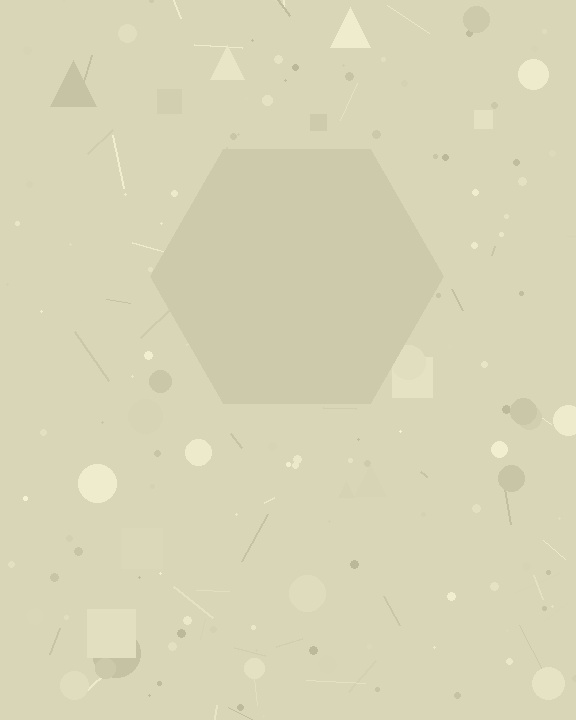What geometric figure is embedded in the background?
A hexagon is embedded in the background.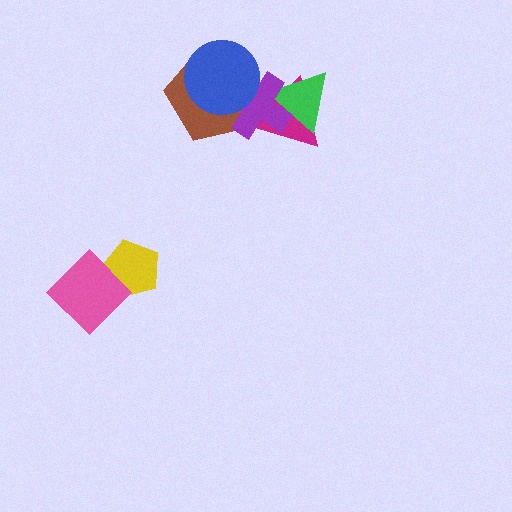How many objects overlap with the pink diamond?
1 object overlaps with the pink diamond.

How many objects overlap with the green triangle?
2 objects overlap with the green triangle.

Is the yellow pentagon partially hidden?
Yes, it is partially covered by another shape.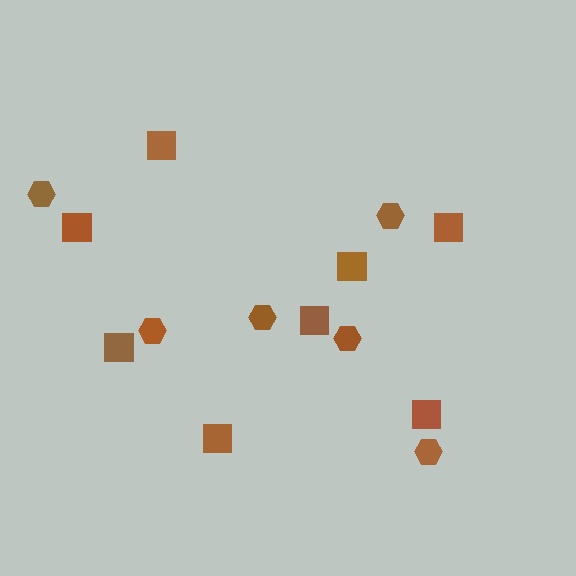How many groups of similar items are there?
There are 2 groups: one group of squares (8) and one group of hexagons (6).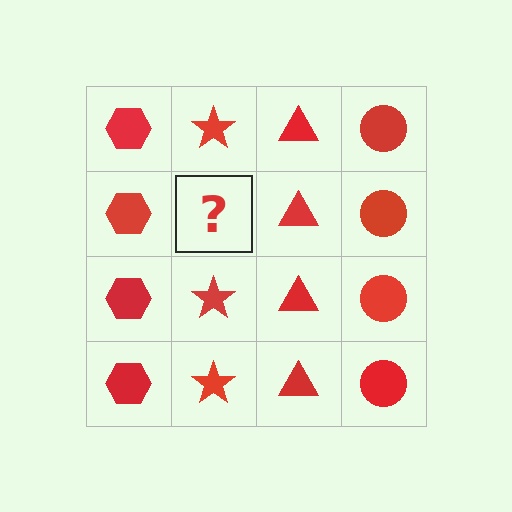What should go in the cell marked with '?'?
The missing cell should contain a red star.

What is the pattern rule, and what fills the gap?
The rule is that each column has a consistent shape. The gap should be filled with a red star.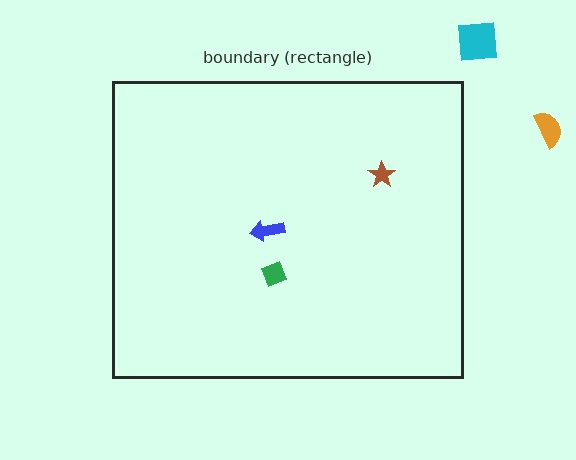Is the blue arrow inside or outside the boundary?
Inside.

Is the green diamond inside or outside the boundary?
Inside.